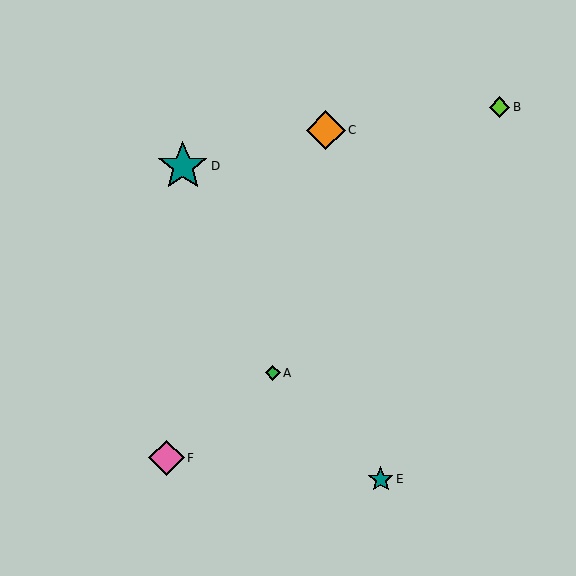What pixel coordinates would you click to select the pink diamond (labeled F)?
Click at (166, 458) to select the pink diamond F.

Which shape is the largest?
The teal star (labeled D) is the largest.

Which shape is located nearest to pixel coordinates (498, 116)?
The lime diamond (labeled B) at (500, 107) is nearest to that location.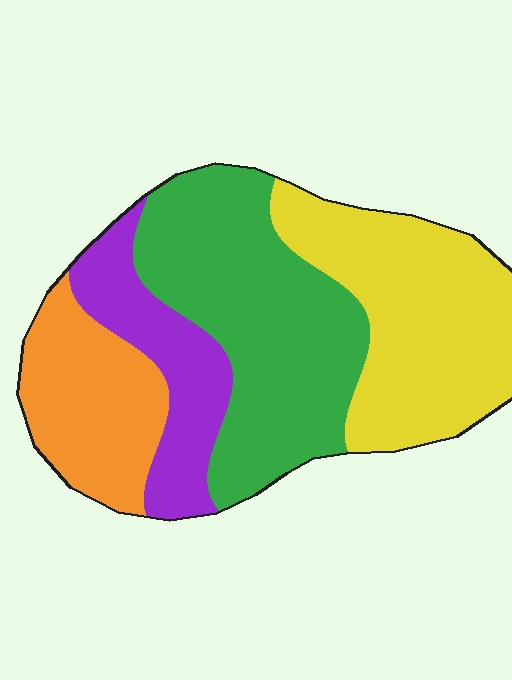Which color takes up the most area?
Green, at roughly 35%.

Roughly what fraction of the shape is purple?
Purple takes up less than a sixth of the shape.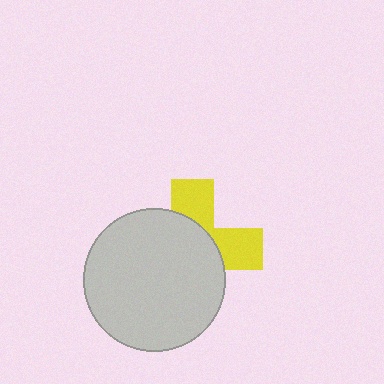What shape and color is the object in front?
The object in front is a light gray circle.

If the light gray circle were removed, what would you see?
You would see the complete yellow cross.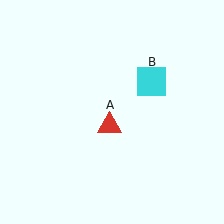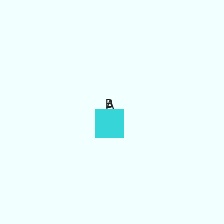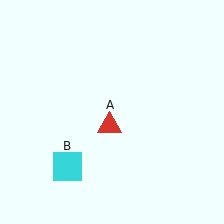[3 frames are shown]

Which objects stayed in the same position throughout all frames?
Red triangle (object A) remained stationary.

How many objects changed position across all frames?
1 object changed position: cyan square (object B).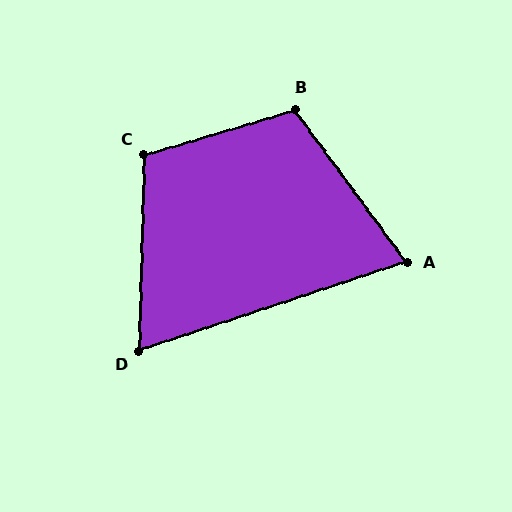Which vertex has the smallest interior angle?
D, at approximately 70 degrees.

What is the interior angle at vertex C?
Approximately 108 degrees (obtuse).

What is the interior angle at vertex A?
Approximately 72 degrees (acute).